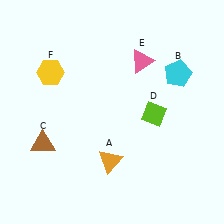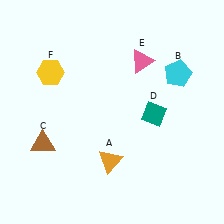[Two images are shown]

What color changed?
The diamond (D) changed from lime in Image 1 to teal in Image 2.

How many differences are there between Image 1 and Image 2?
There is 1 difference between the two images.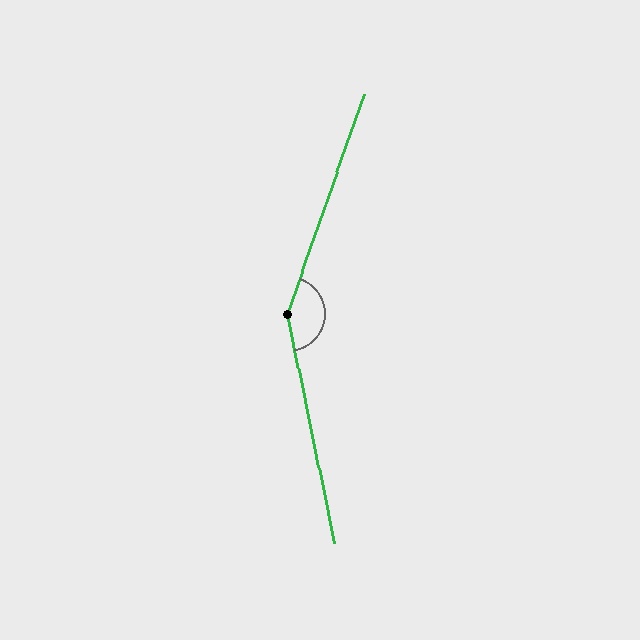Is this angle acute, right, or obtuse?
It is obtuse.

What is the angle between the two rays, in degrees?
Approximately 149 degrees.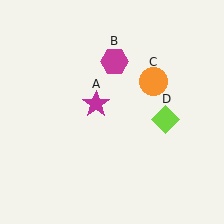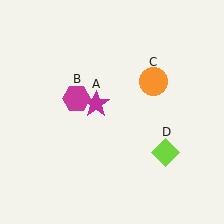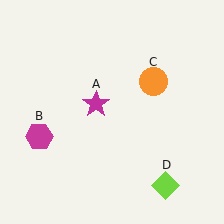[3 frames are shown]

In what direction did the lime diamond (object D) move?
The lime diamond (object D) moved down.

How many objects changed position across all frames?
2 objects changed position: magenta hexagon (object B), lime diamond (object D).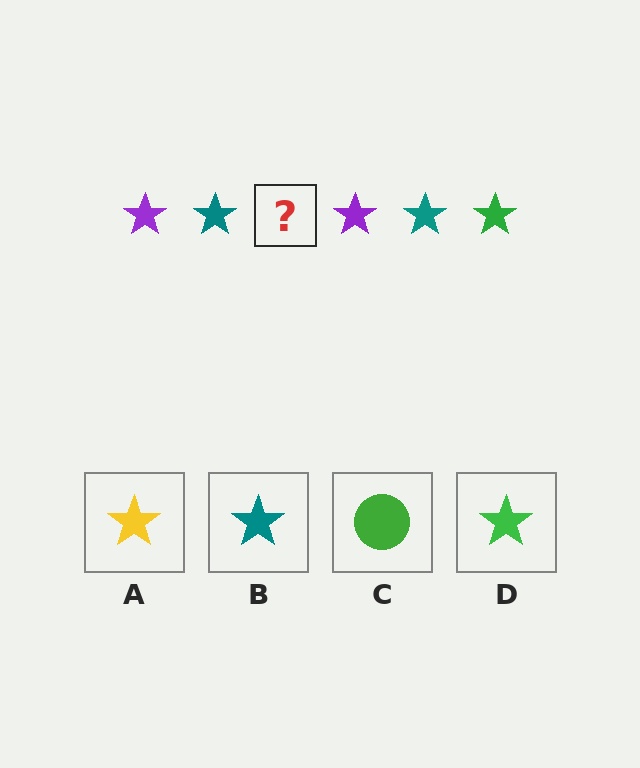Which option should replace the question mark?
Option D.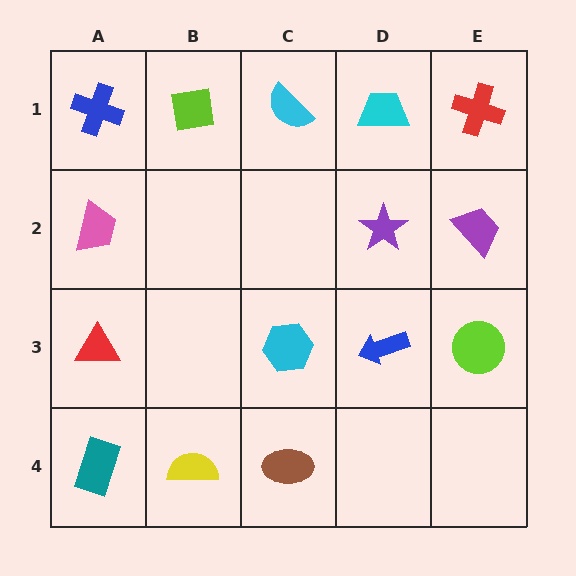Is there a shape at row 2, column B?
No, that cell is empty.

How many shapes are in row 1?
5 shapes.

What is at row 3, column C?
A cyan hexagon.